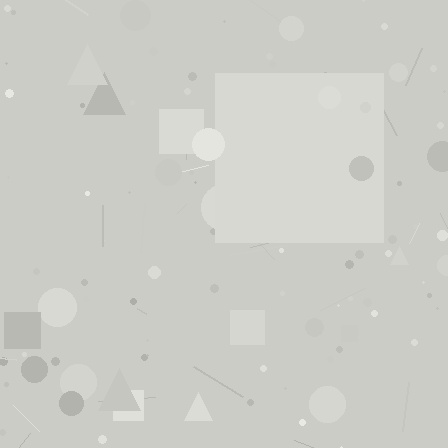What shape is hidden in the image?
A square is hidden in the image.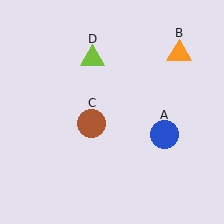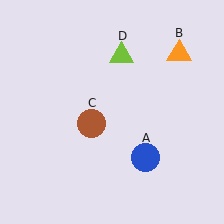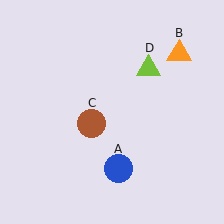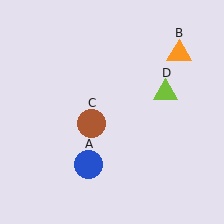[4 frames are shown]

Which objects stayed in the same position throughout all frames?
Orange triangle (object B) and brown circle (object C) remained stationary.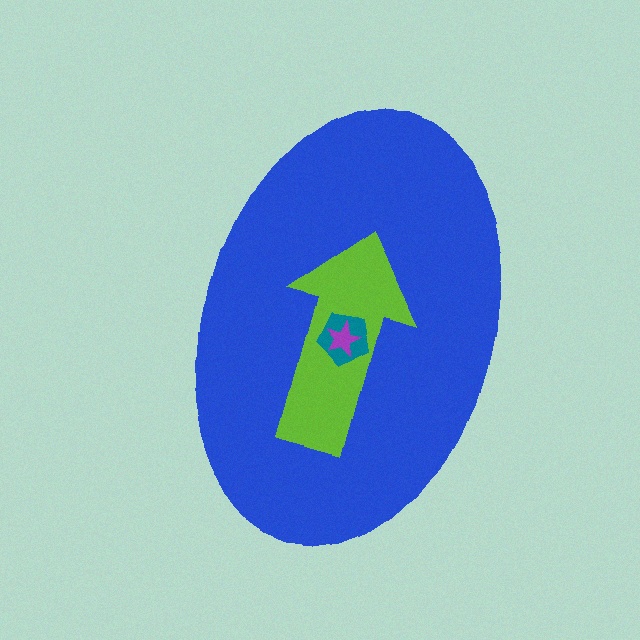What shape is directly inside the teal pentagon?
The purple star.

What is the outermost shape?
The blue ellipse.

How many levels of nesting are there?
4.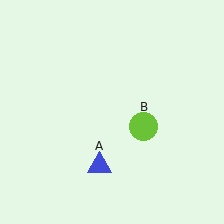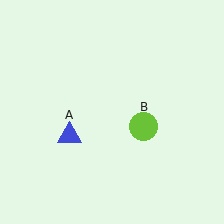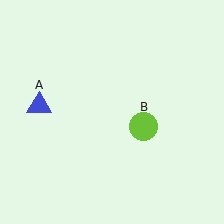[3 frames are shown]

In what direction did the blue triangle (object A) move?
The blue triangle (object A) moved up and to the left.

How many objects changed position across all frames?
1 object changed position: blue triangle (object A).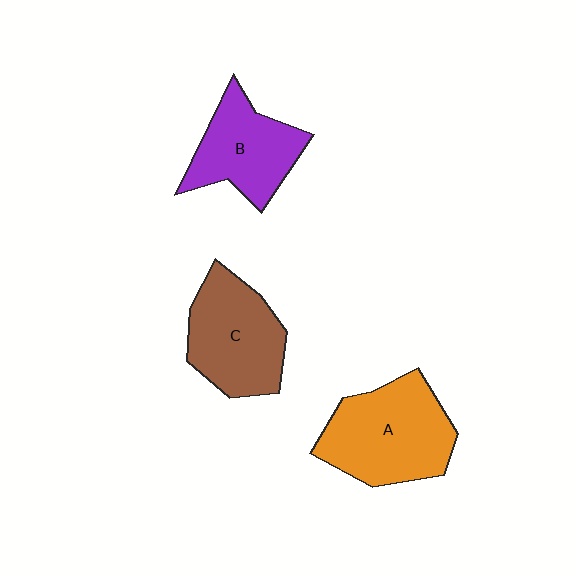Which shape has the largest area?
Shape A (orange).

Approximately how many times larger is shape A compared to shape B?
Approximately 1.3 times.